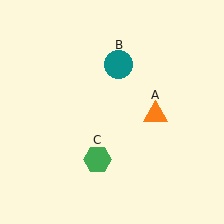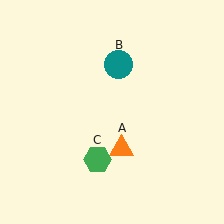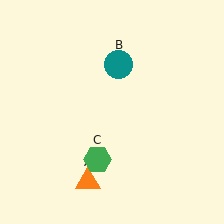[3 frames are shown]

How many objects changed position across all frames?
1 object changed position: orange triangle (object A).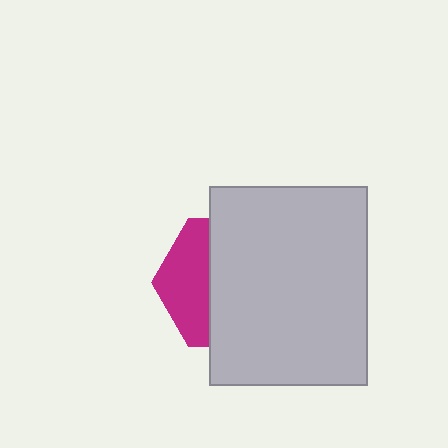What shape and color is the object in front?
The object in front is a light gray rectangle.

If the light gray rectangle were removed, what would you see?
You would see the complete magenta hexagon.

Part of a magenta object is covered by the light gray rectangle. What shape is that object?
It is a hexagon.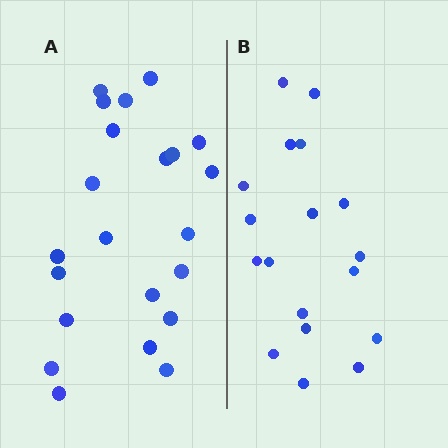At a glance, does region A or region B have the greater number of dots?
Region A (the left region) has more dots.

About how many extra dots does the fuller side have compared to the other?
Region A has about 4 more dots than region B.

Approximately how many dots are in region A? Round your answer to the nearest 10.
About 20 dots. (The exact count is 22, which rounds to 20.)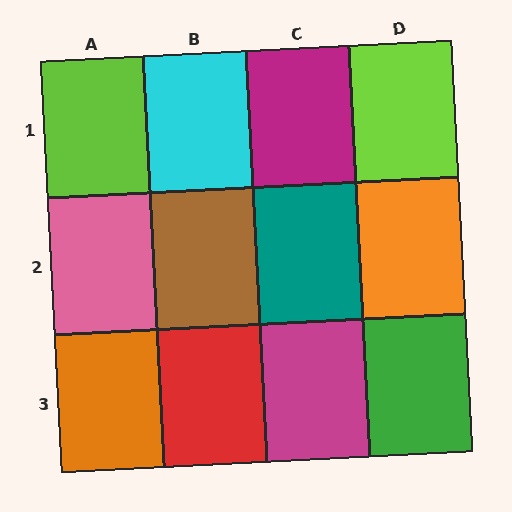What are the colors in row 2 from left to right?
Pink, brown, teal, orange.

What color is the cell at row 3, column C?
Magenta.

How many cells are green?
1 cell is green.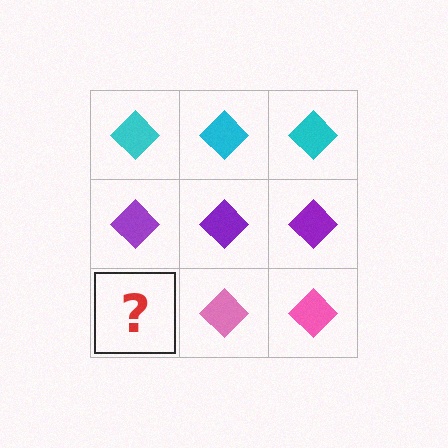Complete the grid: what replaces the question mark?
The question mark should be replaced with a pink diamond.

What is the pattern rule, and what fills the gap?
The rule is that each row has a consistent color. The gap should be filled with a pink diamond.